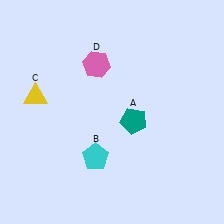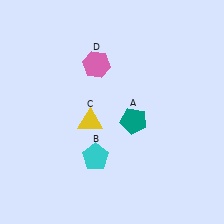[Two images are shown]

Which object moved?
The yellow triangle (C) moved right.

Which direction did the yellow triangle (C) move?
The yellow triangle (C) moved right.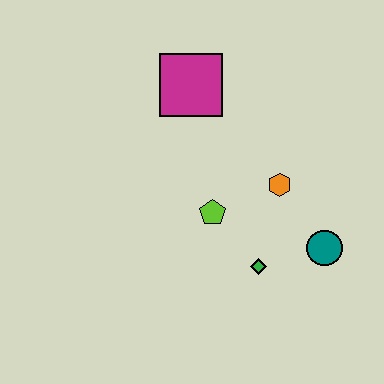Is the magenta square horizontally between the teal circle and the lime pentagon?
No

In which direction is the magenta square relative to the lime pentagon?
The magenta square is above the lime pentagon.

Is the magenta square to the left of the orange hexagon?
Yes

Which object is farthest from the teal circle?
The magenta square is farthest from the teal circle.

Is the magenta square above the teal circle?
Yes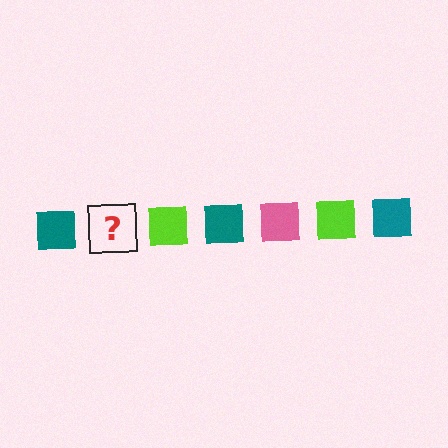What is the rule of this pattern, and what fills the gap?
The rule is that the pattern cycles through teal, pink, lime squares. The gap should be filled with a pink square.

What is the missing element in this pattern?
The missing element is a pink square.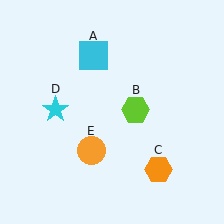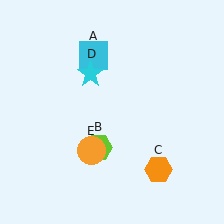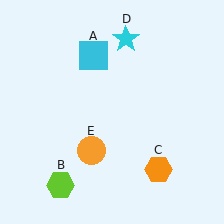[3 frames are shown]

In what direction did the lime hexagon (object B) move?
The lime hexagon (object B) moved down and to the left.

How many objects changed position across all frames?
2 objects changed position: lime hexagon (object B), cyan star (object D).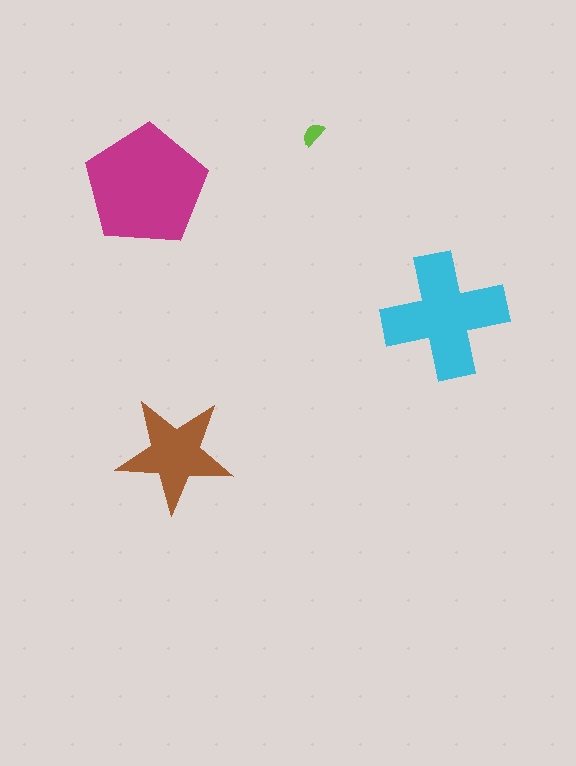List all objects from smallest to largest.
The lime semicircle, the brown star, the cyan cross, the magenta pentagon.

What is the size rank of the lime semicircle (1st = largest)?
4th.